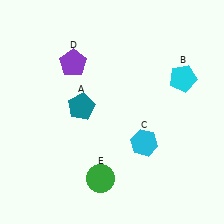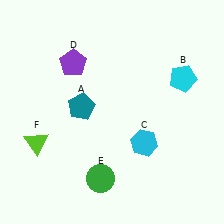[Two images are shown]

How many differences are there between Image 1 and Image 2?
There is 1 difference between the two images.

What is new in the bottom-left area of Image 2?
A lime triangle (F) was added in the bottom-left area of Image 2.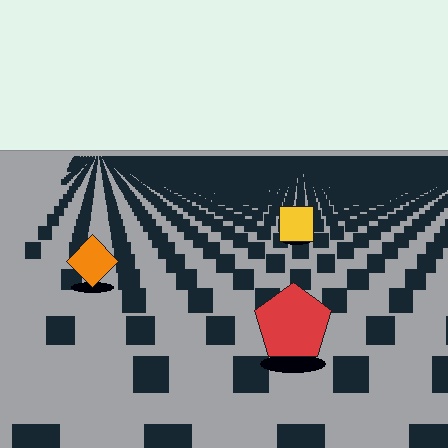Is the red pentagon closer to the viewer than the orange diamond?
Yes. The red pentagon is closer — you can tell from the texture gradient: the ground texture is coarser near it.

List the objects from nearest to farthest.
From nearest to farthest: the red pentagon, the orange diamond, the yellow square.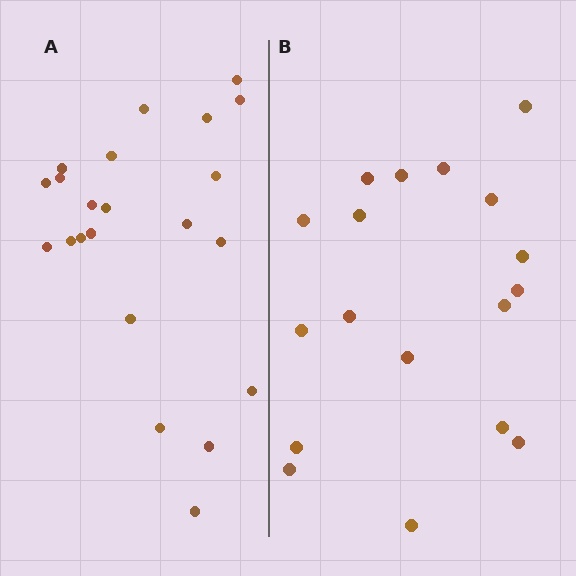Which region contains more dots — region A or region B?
Region A (the left region) has more dots.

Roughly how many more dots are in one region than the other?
Region A has about 4 more dots than region B.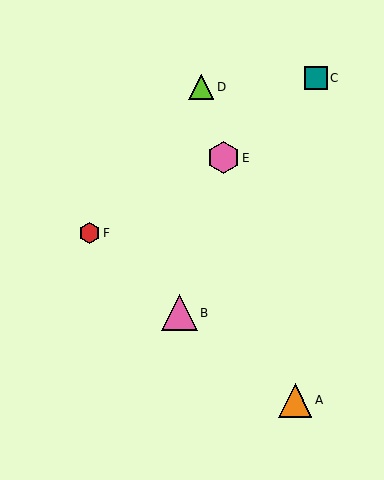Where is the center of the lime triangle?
The center of the lime triangle is at (201, 87).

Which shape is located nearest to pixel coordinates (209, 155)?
The pink hexagon (labeled E) at (223, 158) is nearest to that location.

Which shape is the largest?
The pink triangle (labeled B) is the largest.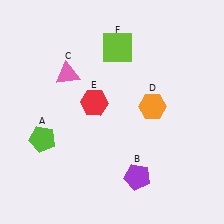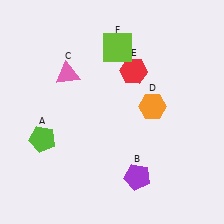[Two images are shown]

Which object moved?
The red hexagon (E) moved right.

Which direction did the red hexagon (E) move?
The red hexagon (E) moved right.